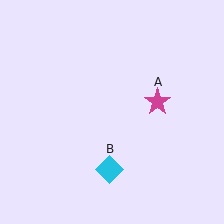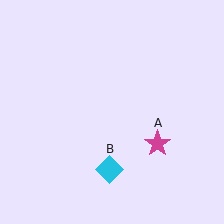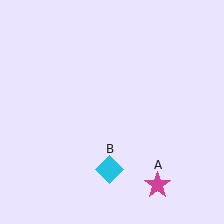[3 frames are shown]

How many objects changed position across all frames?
1 object changed position: magenta star (object A).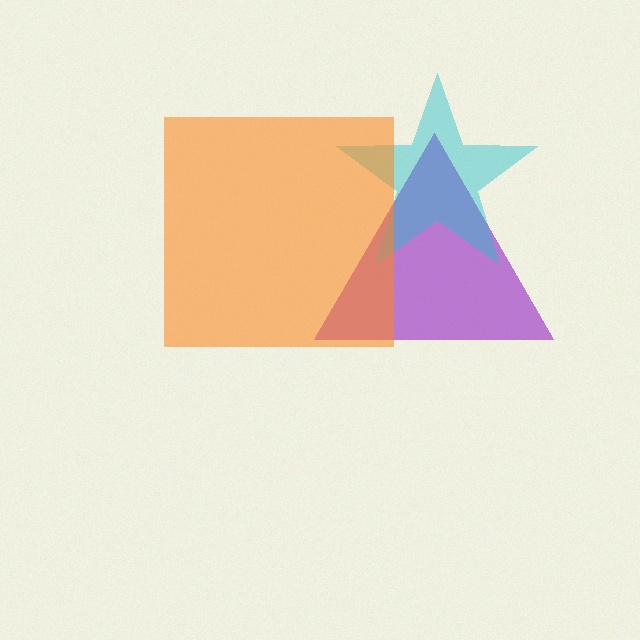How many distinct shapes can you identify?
There are 3 distinct shapes: a purple triangle, a cyan star, an orange square.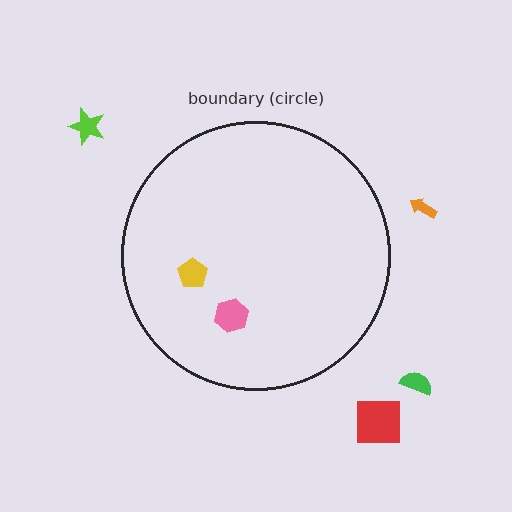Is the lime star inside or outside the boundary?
Outside.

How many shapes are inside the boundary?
2 inside, 4 outside.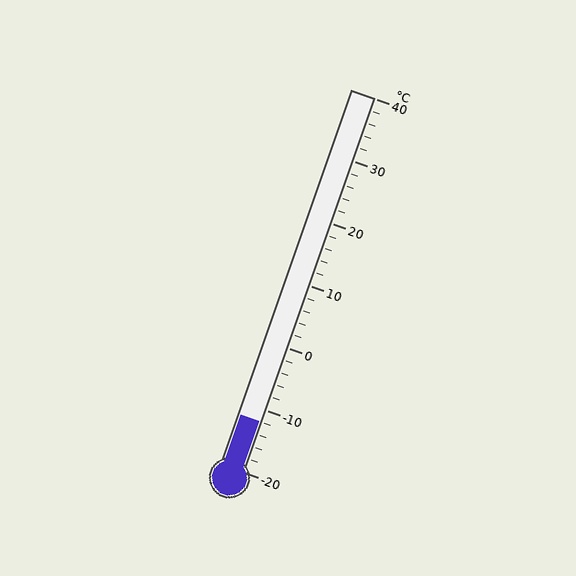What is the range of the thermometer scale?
The thermometer scale ranges from -20°C to 40°C.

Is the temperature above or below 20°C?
The temperature is below 20°C.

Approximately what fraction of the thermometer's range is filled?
The thermometer is filled to approximately 15% of its range.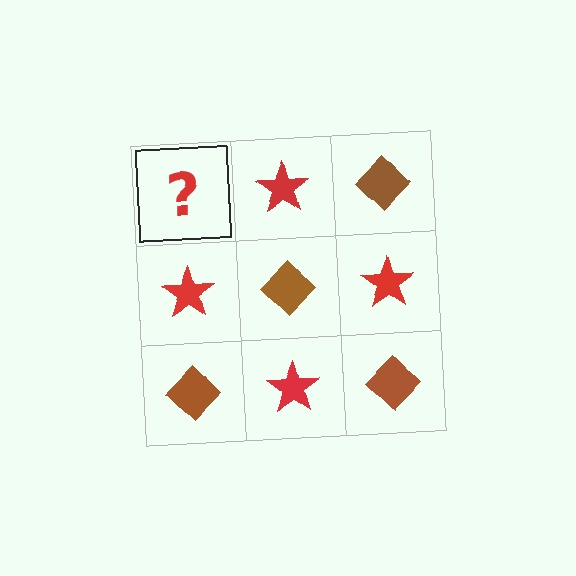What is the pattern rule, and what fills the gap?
The rule is that it alternates brown diamond and red star in a checkerboard pattern. The gap should be filled with a brown diamond.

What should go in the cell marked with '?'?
The missing cell should contain a brown diamond.